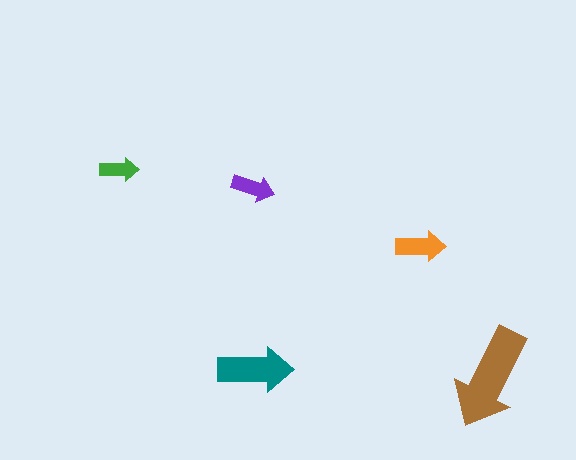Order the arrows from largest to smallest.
the brown one, the teal one, the orange one, the purple one, the green one.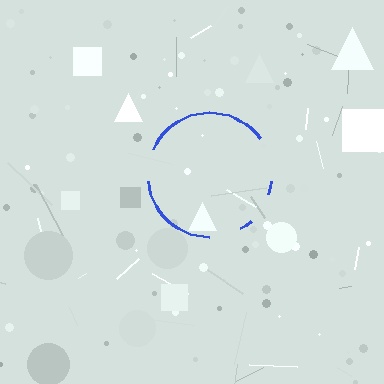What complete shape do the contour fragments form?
The contour fragments form a circle.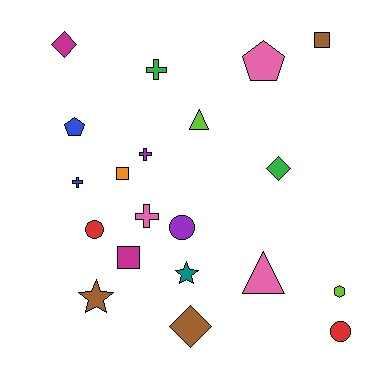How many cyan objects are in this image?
There are no cyan objects.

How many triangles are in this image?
There are 2 triangles.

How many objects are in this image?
There are 20 objects.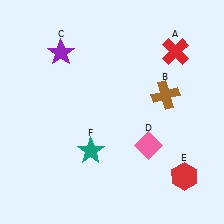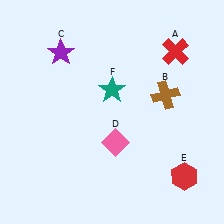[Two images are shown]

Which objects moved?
The objects that moved are: the pink diamond (D), the teal star (F).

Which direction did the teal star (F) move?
The teal star (F) moved up.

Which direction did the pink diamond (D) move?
The pink diamond (D) moved left.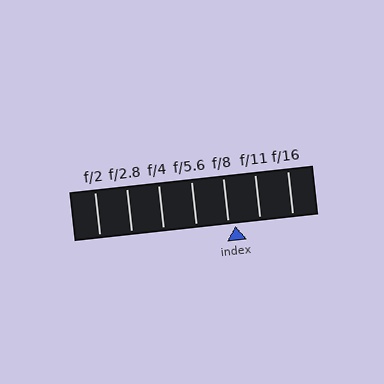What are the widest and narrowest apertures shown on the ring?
The widest aperture shown is f/2 and the narrowest is f/16.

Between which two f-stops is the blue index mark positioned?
The index mark is between f/8 and f/11.